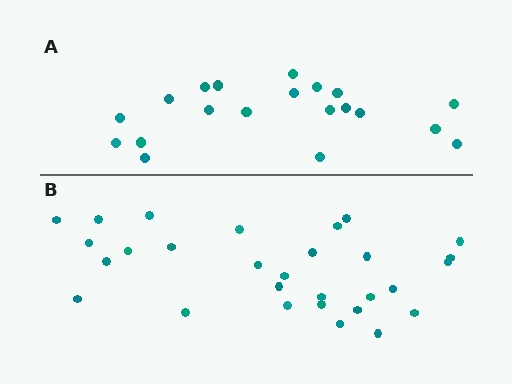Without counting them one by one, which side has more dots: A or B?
Region B (the bottom region) has more dots.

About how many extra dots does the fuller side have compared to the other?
Region B has roughly 8 or so more dots than region A.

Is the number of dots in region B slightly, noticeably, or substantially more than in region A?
Region B has substantially more. The ratio is roughly 1.4 to 1.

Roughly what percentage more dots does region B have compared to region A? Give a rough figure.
About 45% more.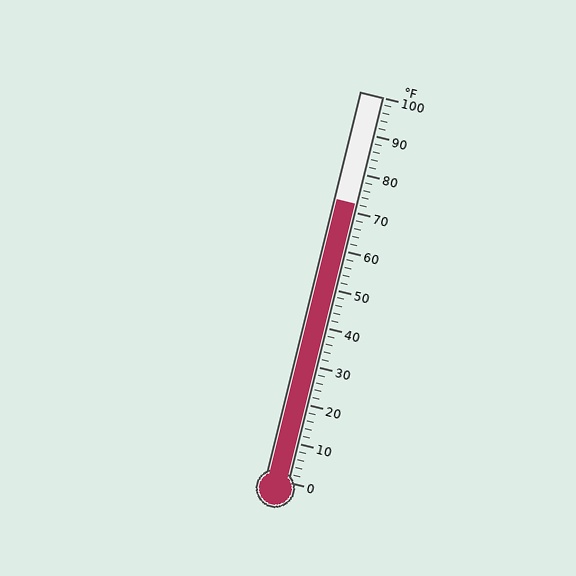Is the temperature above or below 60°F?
The temperature is above 60°F.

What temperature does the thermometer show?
The thermometer shows approximately 72°F.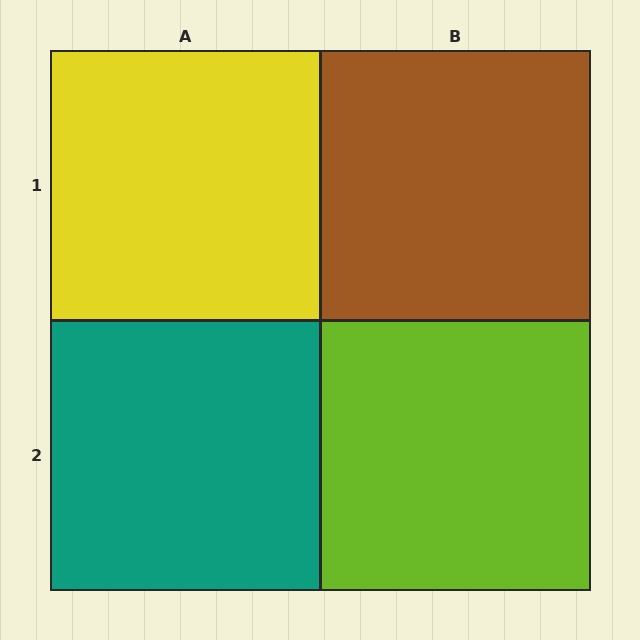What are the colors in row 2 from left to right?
Teal, lime.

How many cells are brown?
1 cell is brown.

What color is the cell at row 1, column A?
Yellow.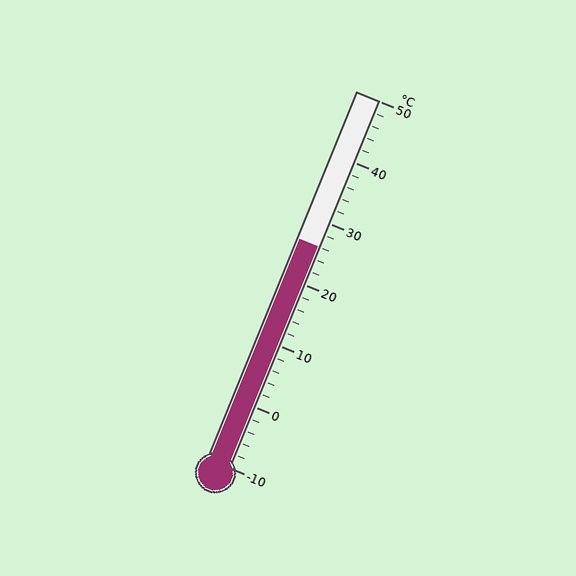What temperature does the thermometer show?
The thermometer shows approximately 26°C.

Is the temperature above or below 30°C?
The temperature is below 30°C.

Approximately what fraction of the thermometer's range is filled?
The thermometer is filled to approximately 60% of its range.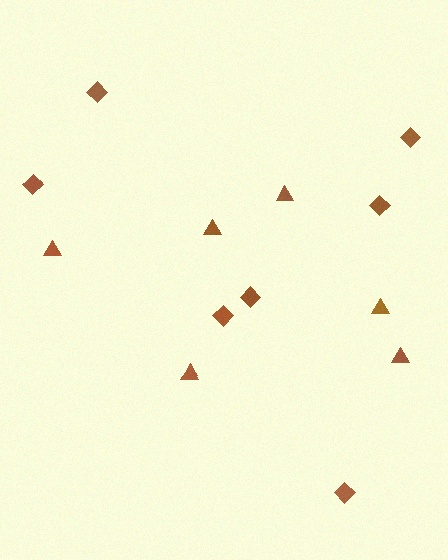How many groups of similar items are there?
There are 2 groups: one group of triangles (6) and one group of diamonds (7).